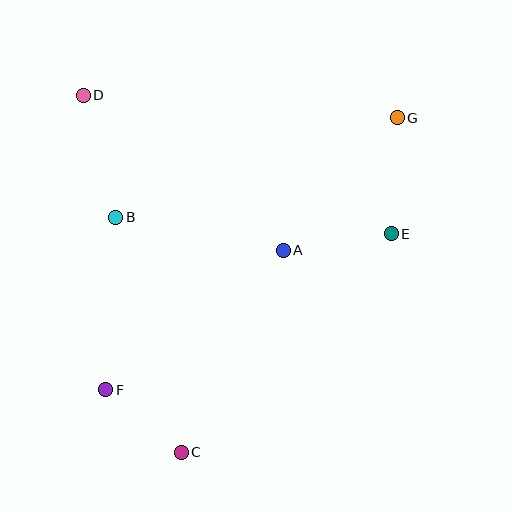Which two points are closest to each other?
Points C and F are closest to each other.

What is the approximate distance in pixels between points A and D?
The distance between A and D is approximately 253 pixels.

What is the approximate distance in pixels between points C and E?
The distance between C and E is approximately 304 pixels.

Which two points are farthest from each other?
Points F and G are farthest from each other.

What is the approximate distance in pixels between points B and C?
The distance between B and C is approximately 244 pixels.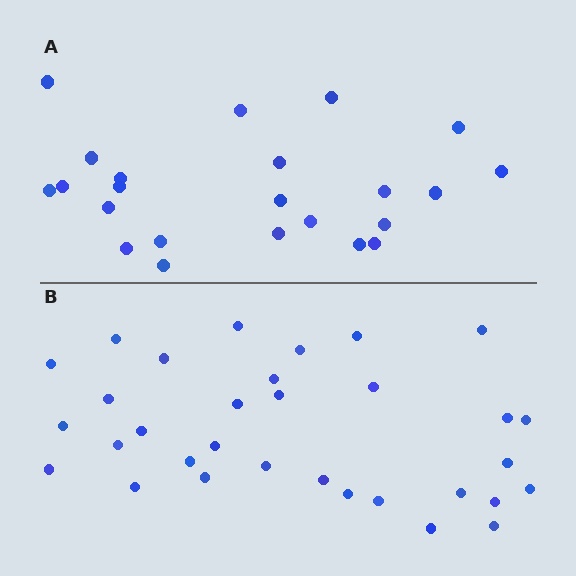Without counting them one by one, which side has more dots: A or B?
Region B (the bottom region) has more dots.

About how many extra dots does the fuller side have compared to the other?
Region B has roughly 8 or so more dots than region A.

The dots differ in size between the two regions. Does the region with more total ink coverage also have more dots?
No. Region A has more total ink coverage because its dots are larger, but region B actually contains more individual dots. Total area can be misleading — the number of items is what matters here.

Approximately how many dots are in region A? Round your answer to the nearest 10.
About 20 dots. (The exact count is 23, which rounds to 20.)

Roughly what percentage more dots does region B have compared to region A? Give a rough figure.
About 40% more.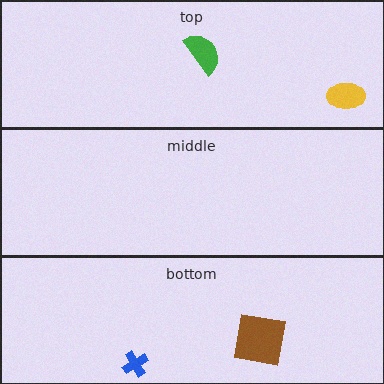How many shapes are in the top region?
2.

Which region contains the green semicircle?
The top region.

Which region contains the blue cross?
The bottom region.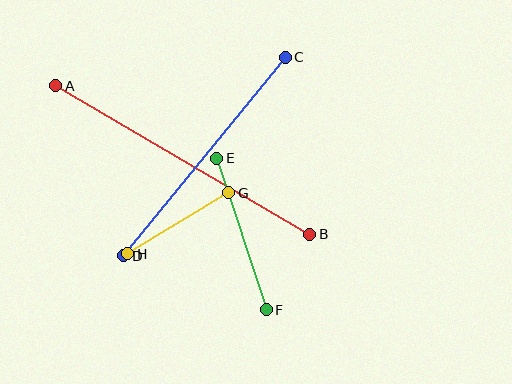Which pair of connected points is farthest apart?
Points A and B are farthest apart.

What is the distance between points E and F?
The distance is approximately 159 pixels.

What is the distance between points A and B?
The distance is approximately 294 pixels.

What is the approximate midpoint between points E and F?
The midpoint is at approximately (241, 234) pixels.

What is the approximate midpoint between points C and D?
The midpoint is at approximately (204, 156) pixels.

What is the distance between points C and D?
The distance is approximately 257 pixels.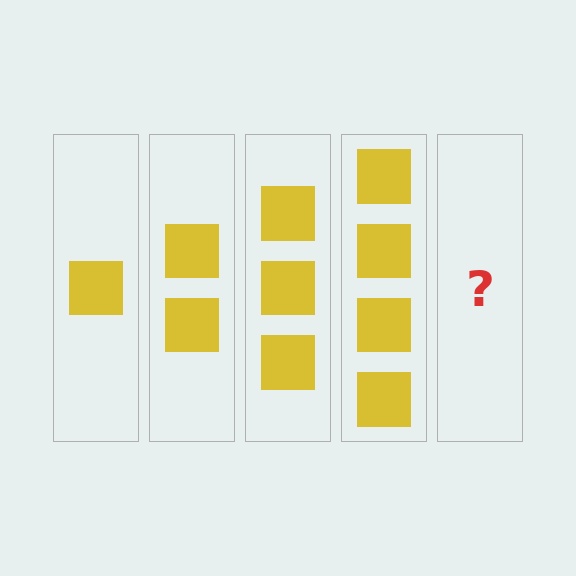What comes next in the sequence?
The next element should be 5 squares.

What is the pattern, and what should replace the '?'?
The pattern is that each step adds one more square. The '?' should be 5 squares.